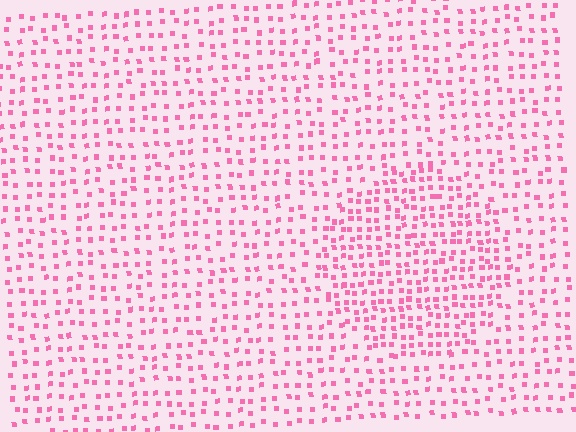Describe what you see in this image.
The image contains small pink elements arranged at two different densities. A circle-shaped region is visible where the elements are more densely packed than the surrounding area.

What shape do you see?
I see a circle.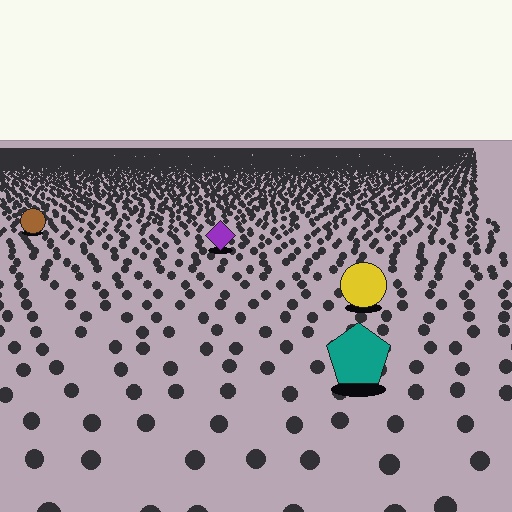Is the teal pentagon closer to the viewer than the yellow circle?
Yes. The teal pentagon is closer — you can tell from the texture gradient: the ground texture is coarser near it.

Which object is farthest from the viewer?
The brown circle is farthest from the viewer. It appears smaller and the ground texture around it is denser.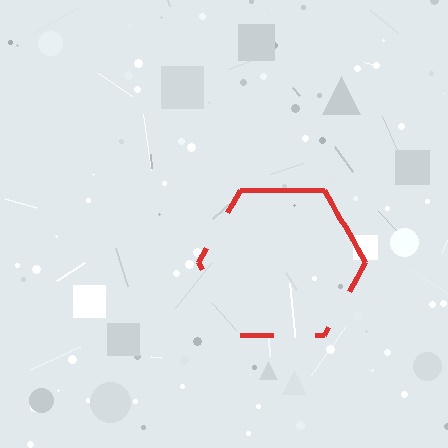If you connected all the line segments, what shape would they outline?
They would outline a hexagon.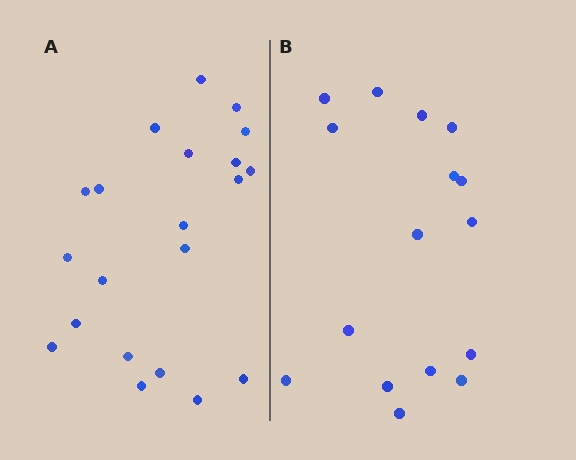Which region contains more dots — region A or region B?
Region A (the left region) has more dots.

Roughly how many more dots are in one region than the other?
Region A has about 5 more dots than region B.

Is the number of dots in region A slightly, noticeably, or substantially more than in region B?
Region A has noticeably more, but not dramatically so. The ratio is roughly 1.3 to 1.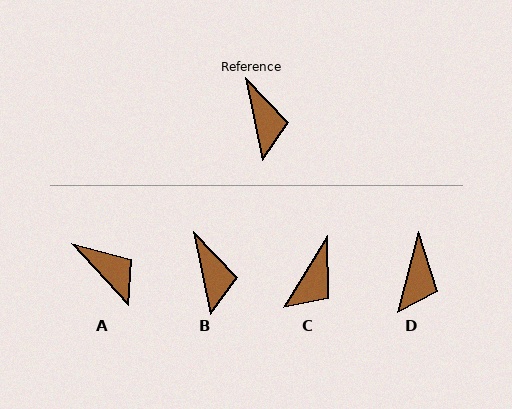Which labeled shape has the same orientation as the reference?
B.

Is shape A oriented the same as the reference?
No, it is off by about 31 degrees.